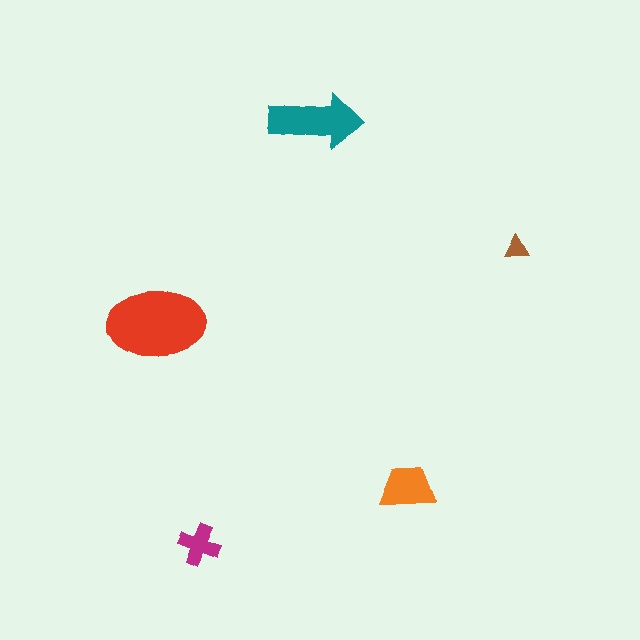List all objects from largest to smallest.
The red ellipse, the teal arrow, the orange trapezoid, the magenta cross, the brown triangle.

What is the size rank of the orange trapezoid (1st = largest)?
3rd.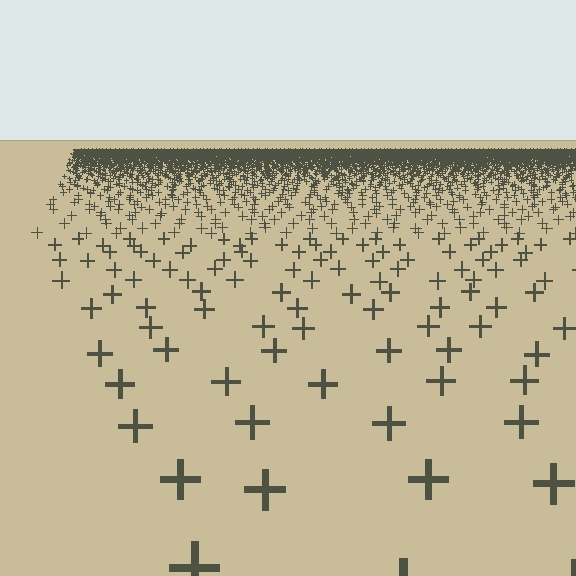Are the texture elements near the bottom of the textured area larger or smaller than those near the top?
Larger. Near the bottom, elements are closer to the viewer and appear at a bigger on-screen size.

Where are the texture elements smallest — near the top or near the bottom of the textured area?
Near the top.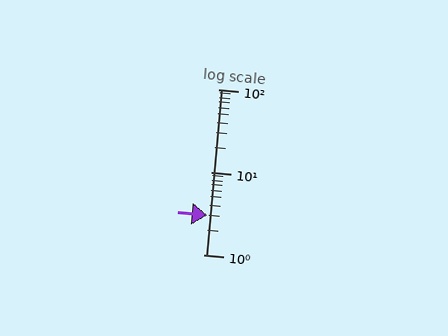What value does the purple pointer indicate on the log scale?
The pointer indicates approximately 3.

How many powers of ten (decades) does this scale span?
The scale spans 2 decades, from 1 to 100.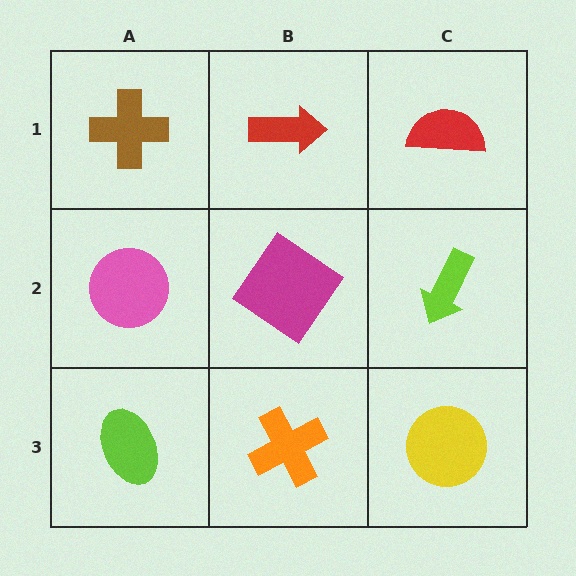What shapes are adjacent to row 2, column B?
A red arrow (row 1, column B), an orange cross (row 3, column B), a pink circle (row 2, column A), a lime arrow (row 2, column C).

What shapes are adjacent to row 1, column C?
A lime arrow (row 2, column C), a red arrow (row 1, column B).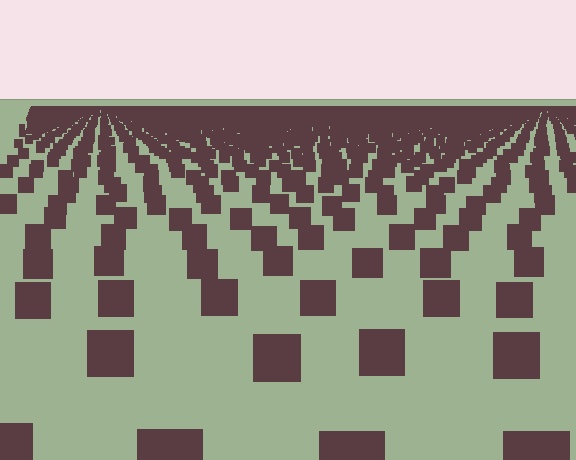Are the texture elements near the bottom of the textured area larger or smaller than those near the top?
Larger. Near the bottom, elements are closer to the viewer and appear at a bigger on-screen size.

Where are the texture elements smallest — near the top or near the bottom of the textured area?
Near the top.